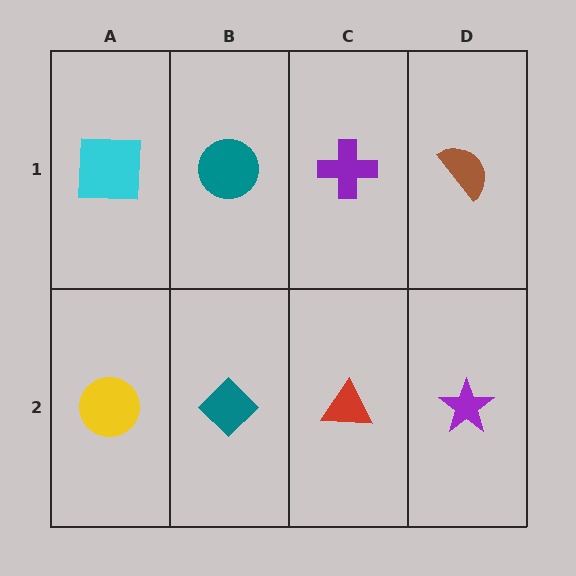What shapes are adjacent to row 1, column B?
A teal diamond (row 2, column B), a cyan square (row 1, column A), a purple cross (row 1, column C).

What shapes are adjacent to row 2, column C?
A purple cross (row 1, column C), a teal diamond (row 2, column B), a purple star (row 2, column D).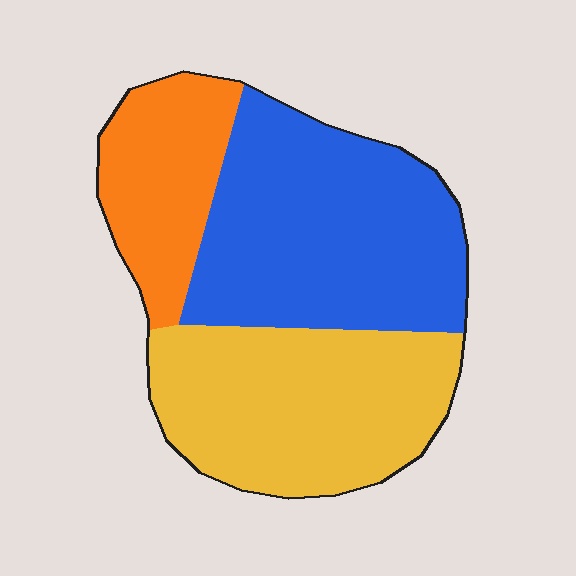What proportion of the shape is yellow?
Yellow covers roughly 35% of the shape.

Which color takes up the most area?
Blue, at roughly 45%.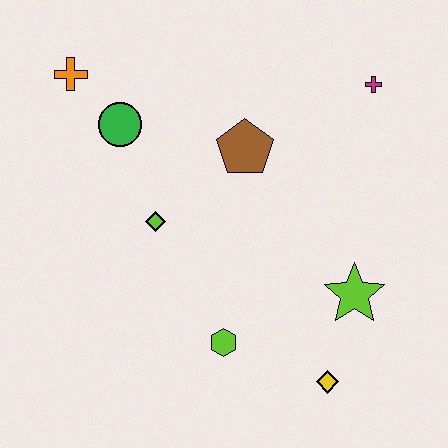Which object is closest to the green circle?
The orange cross is closest to the green circle.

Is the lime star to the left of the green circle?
No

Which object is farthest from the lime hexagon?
The orange cross is farthest from the lime hexagon.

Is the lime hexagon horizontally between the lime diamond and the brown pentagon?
Yes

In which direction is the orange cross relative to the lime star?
The orange cross is to the left of the lime star.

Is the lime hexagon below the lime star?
Yes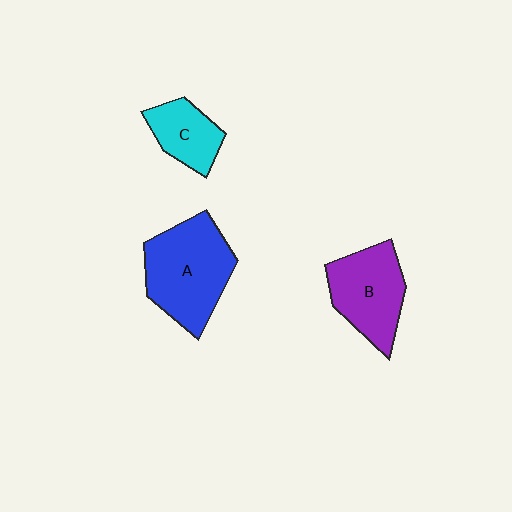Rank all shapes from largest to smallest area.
From largest to smallest: A (blue), B (purple), C (cyan).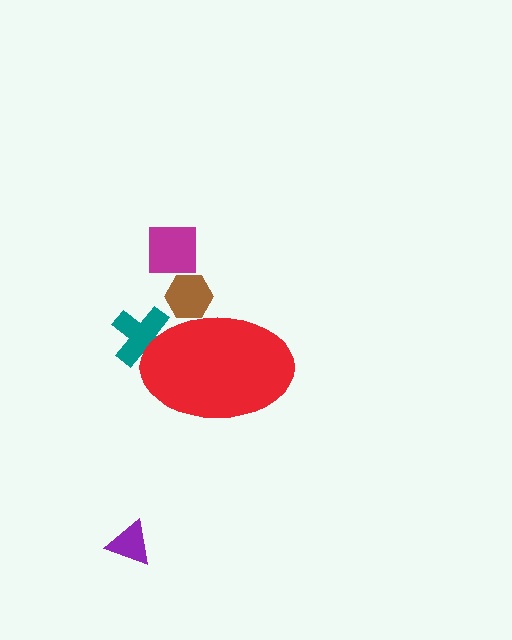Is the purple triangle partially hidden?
No, the purple triangle is fully visible.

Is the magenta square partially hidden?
No, the magenta square is fully visible.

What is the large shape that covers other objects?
A red ellipse.